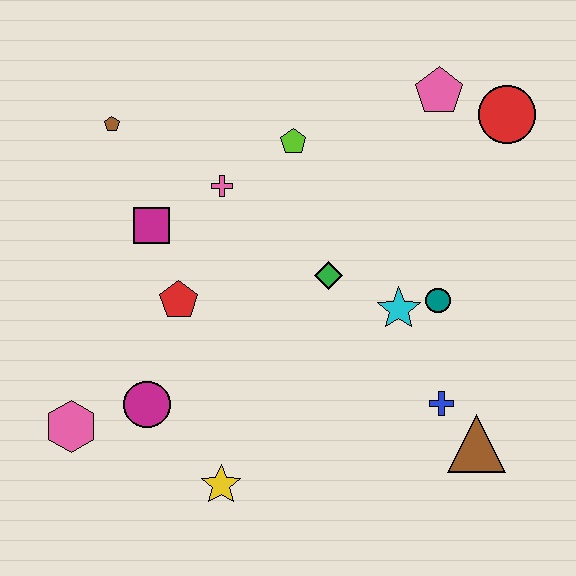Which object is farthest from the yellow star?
The red circle is farthest from the yellow star.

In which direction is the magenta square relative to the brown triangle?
The magenta square is to the left of the brown triangle.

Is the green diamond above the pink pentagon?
No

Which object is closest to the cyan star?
The teal circle is closest to the cyan star.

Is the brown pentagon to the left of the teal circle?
Yes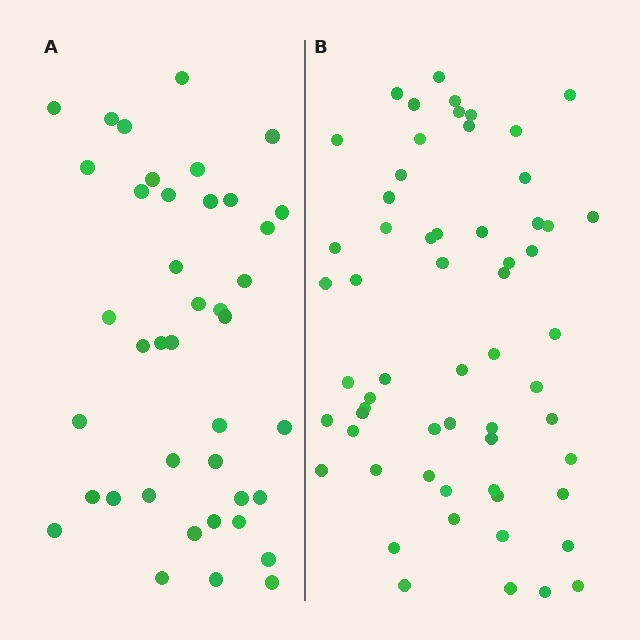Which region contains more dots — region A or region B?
Region B (the right region) has more dots.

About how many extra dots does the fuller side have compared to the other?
Region B has approximately 20 more dots than region A.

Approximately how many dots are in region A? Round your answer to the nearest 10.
About 40 dots. (The exact count is 41, which rounds to 40.)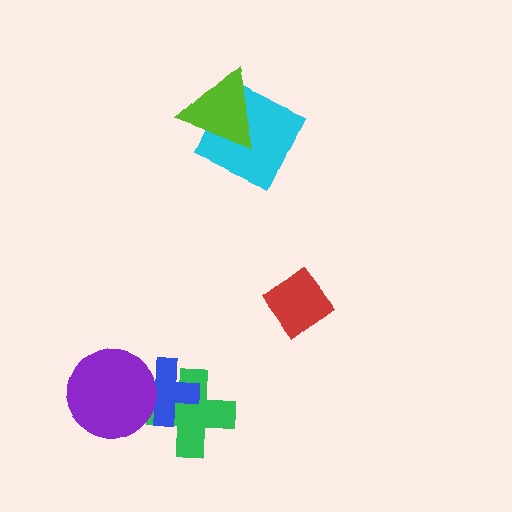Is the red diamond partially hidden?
No, no other shape covers it.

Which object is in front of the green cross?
The blue cross is in front of the green cross.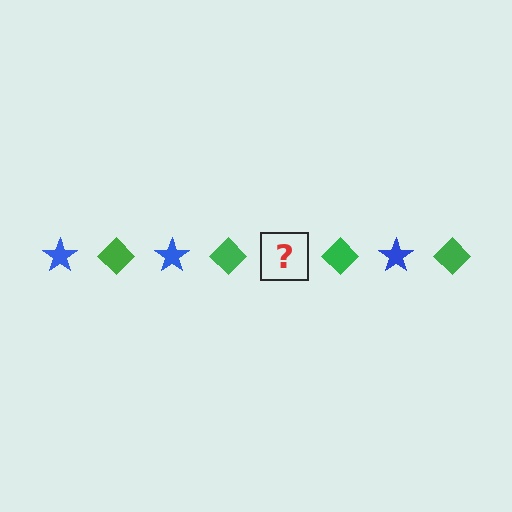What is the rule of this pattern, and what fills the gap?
The rule is that the pattern alternates between blue star and green diamond. The gap should be filled with a blue star.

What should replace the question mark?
The question mark should be replaced with a blue star.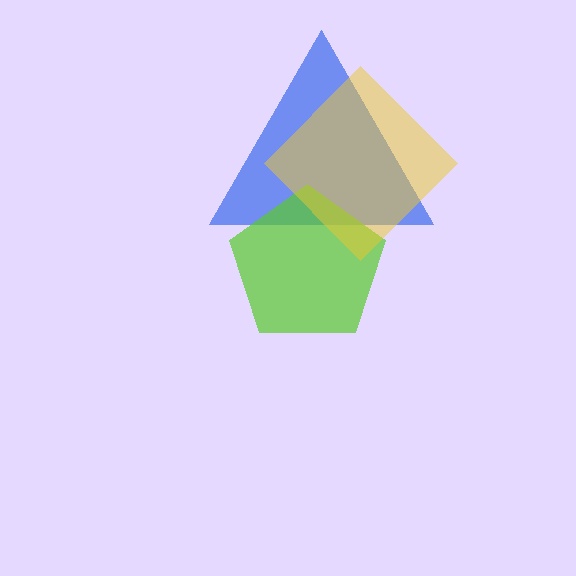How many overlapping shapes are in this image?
There are 3 overlapping shapes in the image.